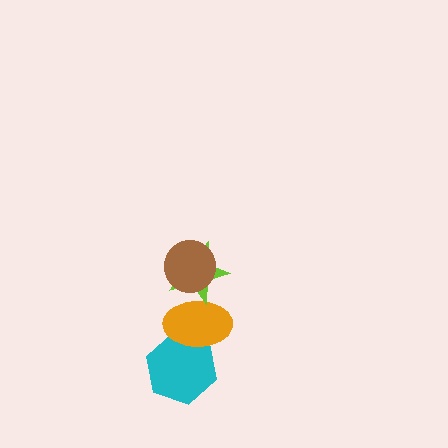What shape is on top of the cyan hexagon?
The orange ellipse is on top of the cyan hexagon.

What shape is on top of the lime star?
The brown circle is on top of the lime star.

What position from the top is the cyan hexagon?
The cyan hexagon is 4th from the top.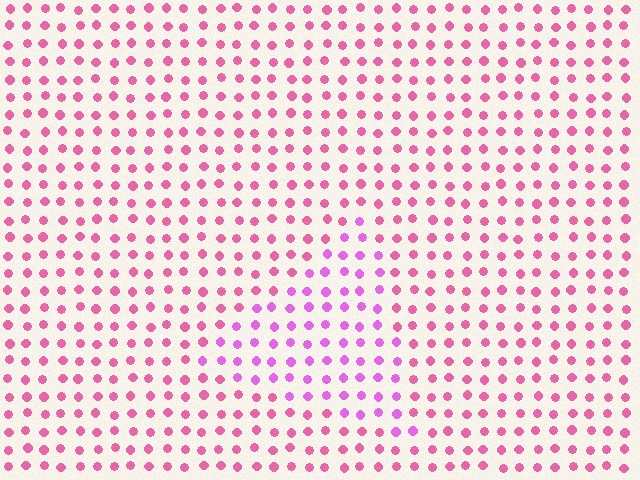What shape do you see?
I see a triangle.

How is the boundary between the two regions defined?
The boundary is defined purely by a slight shift in hue (about 31 degrees). Spacing, size, and orientation are identical on both sides.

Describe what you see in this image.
The image is filled with small pink elements in a uniform arrangement. A triangle-shaped region is visible where the elements are tinted to a slightly different hue, forming a subtle color boundary.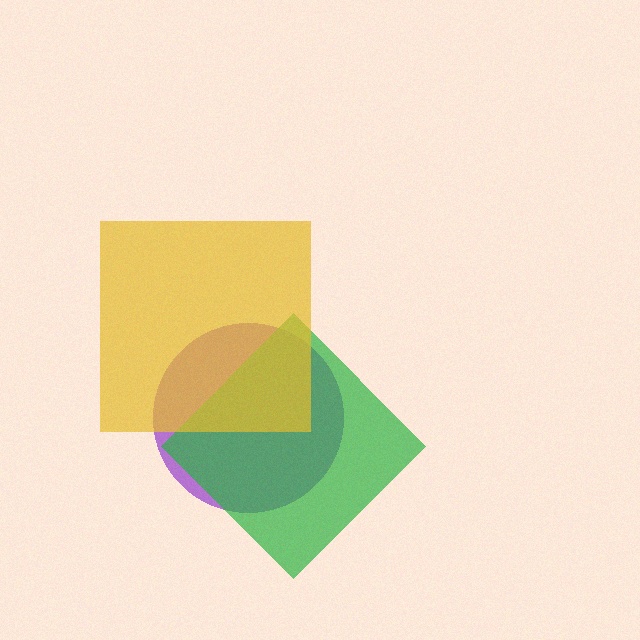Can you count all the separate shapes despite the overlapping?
Yes, there are 3 separate shapes.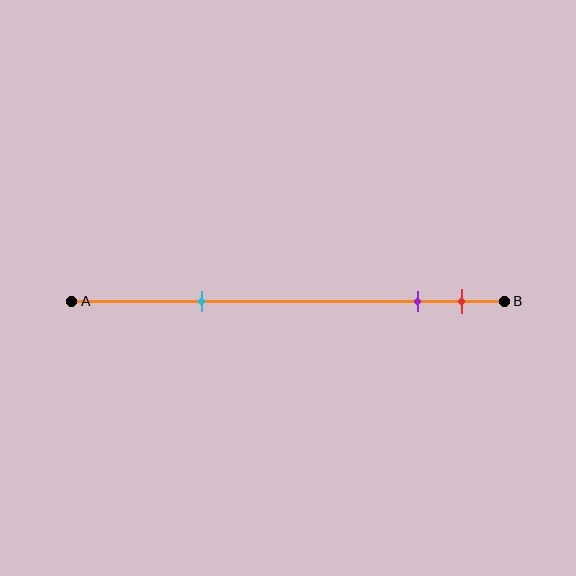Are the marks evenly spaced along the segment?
No, the marks are not evenly spaced.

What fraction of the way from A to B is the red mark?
The red mark is approximately 90% (0.9) of the way from A to B.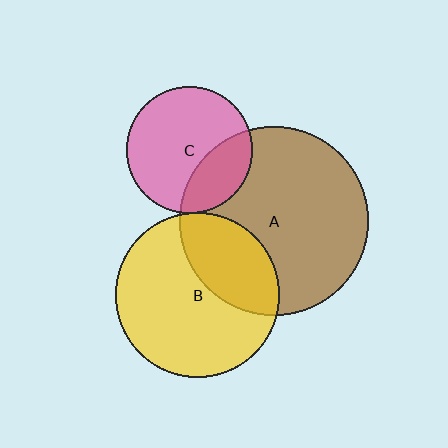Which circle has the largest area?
Circle A (brown).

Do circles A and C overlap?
Yes.